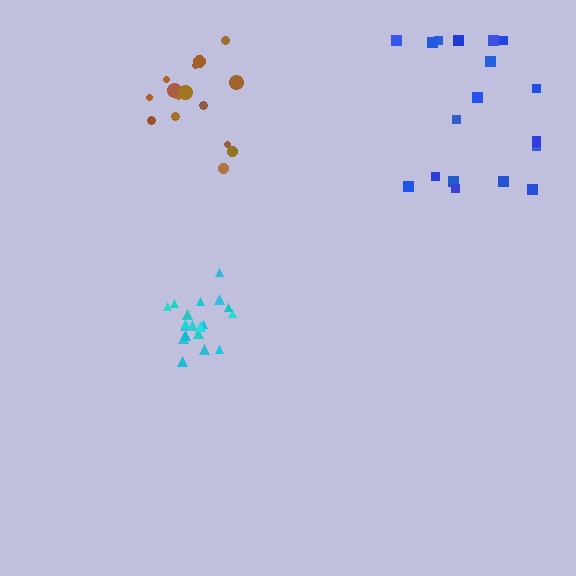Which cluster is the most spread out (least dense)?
Blue.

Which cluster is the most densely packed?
Cyan.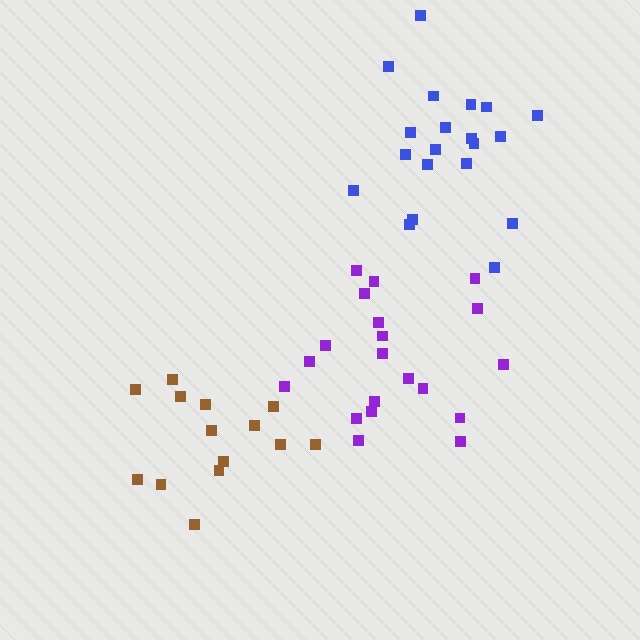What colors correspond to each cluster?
The clusters are colored: purple, brown, blue.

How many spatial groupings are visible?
There are 3 spatial groupings.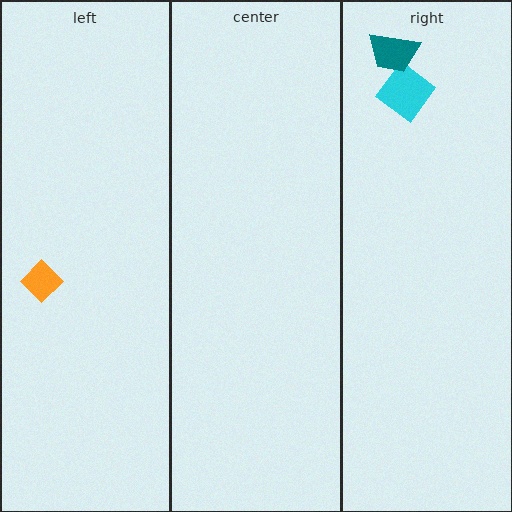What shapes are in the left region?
The orange diamond.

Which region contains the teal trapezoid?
The right region.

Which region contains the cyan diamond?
The right region.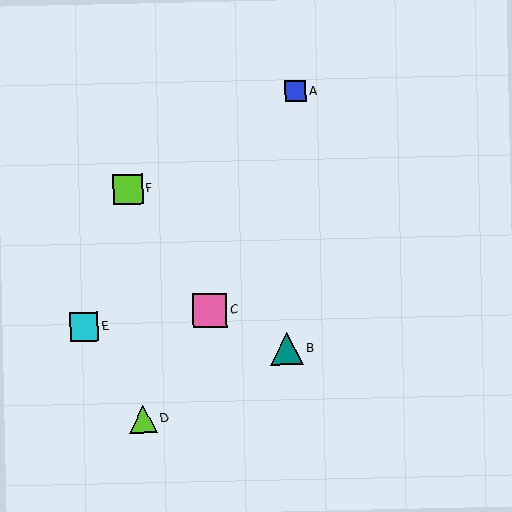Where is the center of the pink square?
The center of the pink square is at (210, 310).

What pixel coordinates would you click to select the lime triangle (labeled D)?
Click at (143, 419) to select the lime triangle D.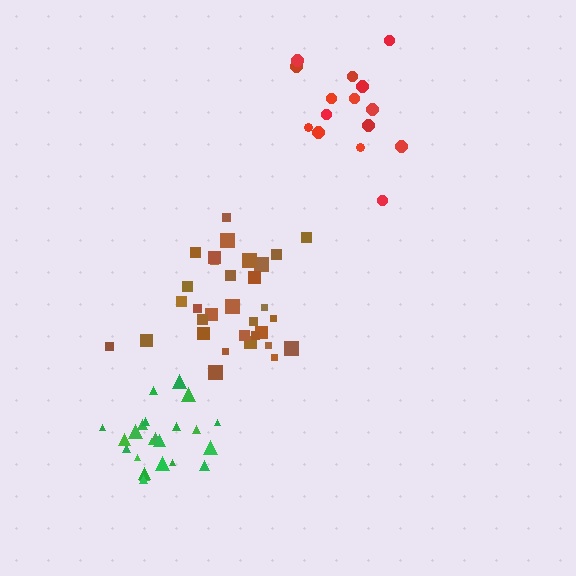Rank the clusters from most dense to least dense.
green, red, brown.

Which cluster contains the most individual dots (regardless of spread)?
Brown (32).